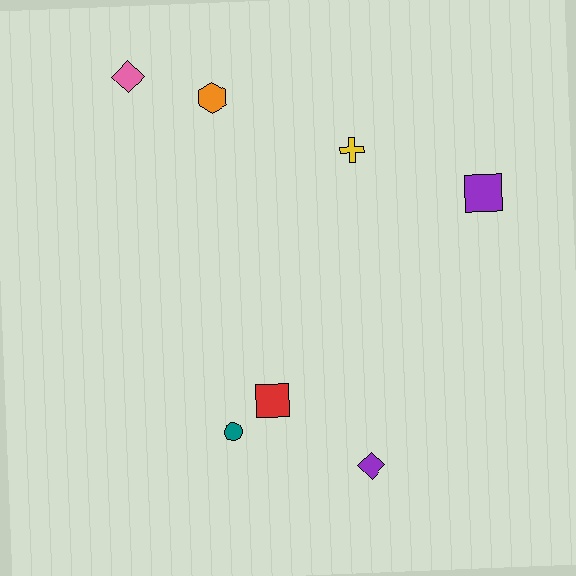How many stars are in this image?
There are no stars.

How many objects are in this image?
There are 7 objects.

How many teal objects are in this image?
There is 1 teal object.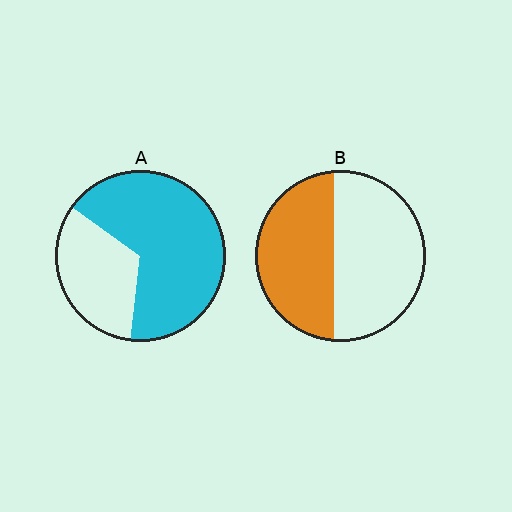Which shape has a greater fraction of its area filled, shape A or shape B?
Shape A.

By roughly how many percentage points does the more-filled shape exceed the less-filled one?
By roughly 20 percentage points (A over B).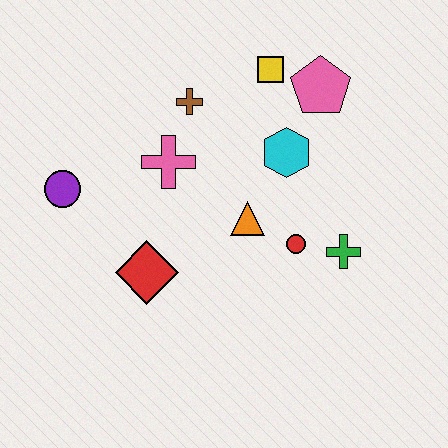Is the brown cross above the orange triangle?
Yes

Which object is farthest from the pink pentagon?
The purple circle is farthest from the pink pentagon.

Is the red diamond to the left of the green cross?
Yes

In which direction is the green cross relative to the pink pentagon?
The green cross is below the pink pentagon.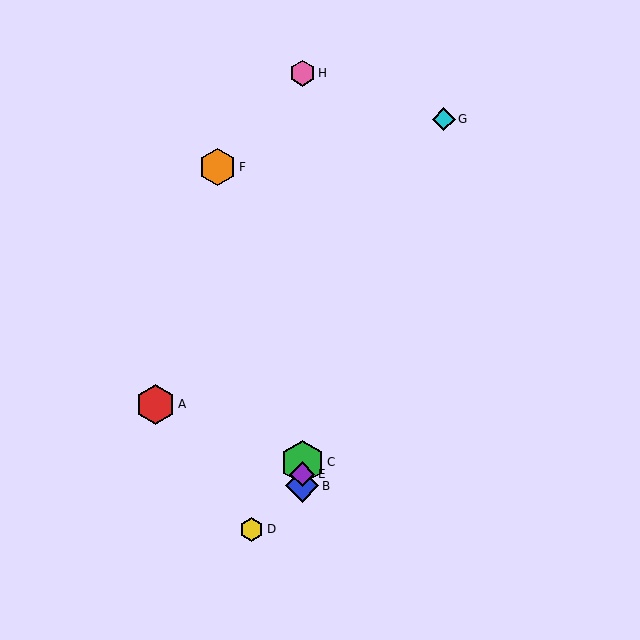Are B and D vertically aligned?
No, B is at x≈302 and D is at x≈251.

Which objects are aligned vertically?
Objects B, C, E, H are aligned vertically.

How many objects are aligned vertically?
4 objects (B, C, E, H) are aligned vertically.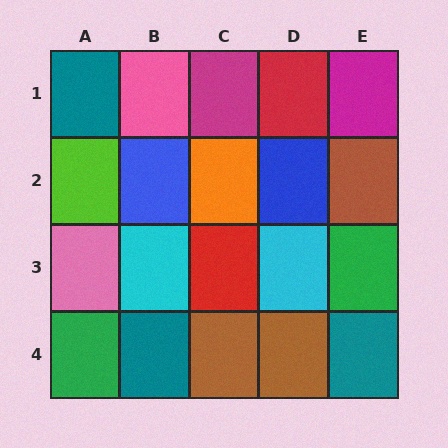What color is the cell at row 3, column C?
Red.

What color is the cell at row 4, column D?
Brown.